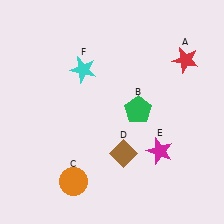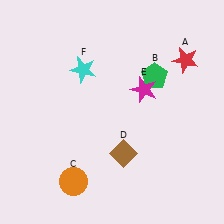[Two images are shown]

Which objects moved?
The objects that moved are: the green pentagon (B), the magenta star (E).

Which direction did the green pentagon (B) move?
The green pentagon (B) moved up.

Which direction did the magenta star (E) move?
The magenta star (E) moved up.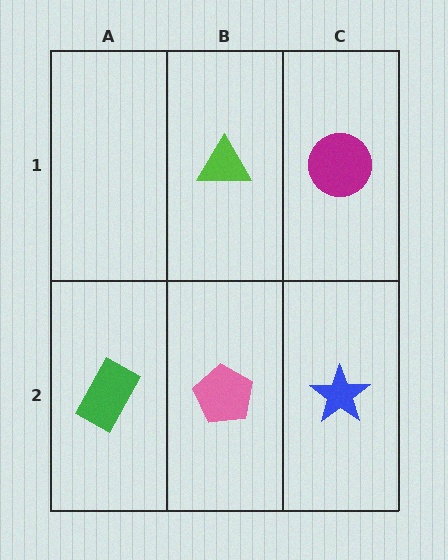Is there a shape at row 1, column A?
No, that cell is empty.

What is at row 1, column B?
A lime triangle.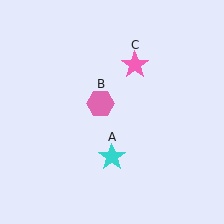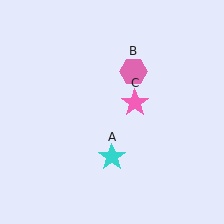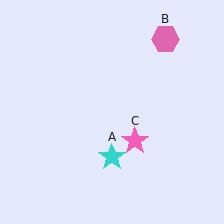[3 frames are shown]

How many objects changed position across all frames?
2 objects changed position: pink hexagon (object B), pink star (object C).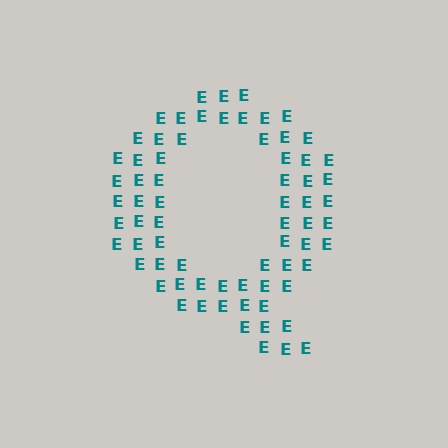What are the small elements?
The small elements are letter E's.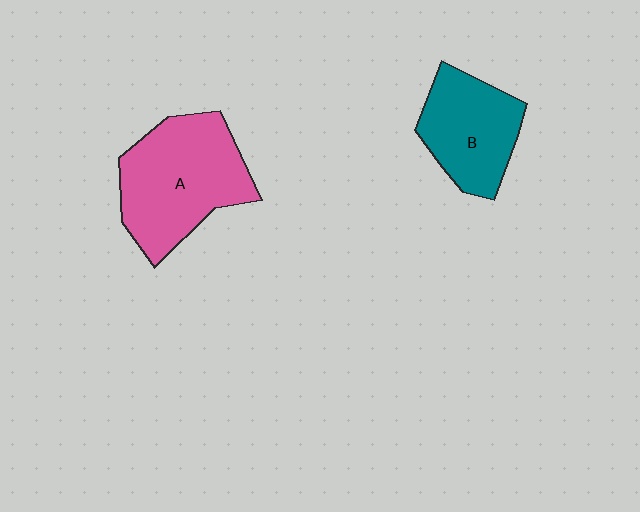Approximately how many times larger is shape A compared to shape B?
Approximately 1.4 times.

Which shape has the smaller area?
Shape B (teal).